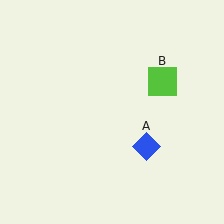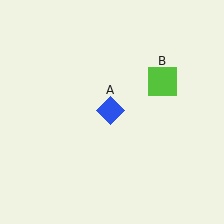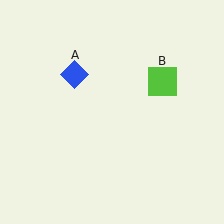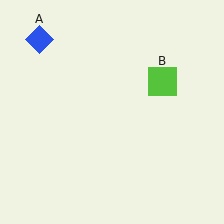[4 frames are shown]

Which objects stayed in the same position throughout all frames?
Lime square (object B) remained stationary.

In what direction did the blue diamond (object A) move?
The blue diamond (object A) moved up and to the left.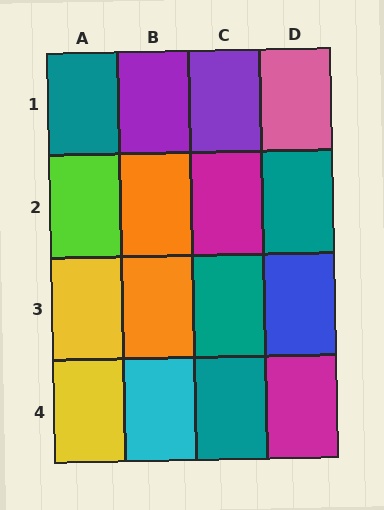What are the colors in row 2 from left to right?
Lime, orange, magenta, teal.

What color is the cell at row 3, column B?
Orange.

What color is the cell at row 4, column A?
Yellow.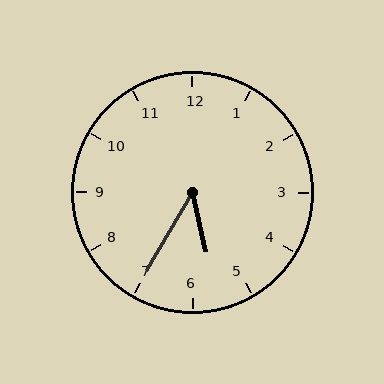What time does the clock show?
5:35.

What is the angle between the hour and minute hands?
Approximately 42 degrees.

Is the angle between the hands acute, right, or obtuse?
It is acute.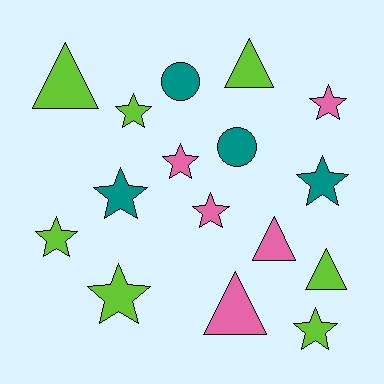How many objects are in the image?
There are 16 objects.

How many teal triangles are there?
There are no teal triangles.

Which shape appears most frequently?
Star, with 9 objects.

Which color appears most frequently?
Lime, with 7 objects.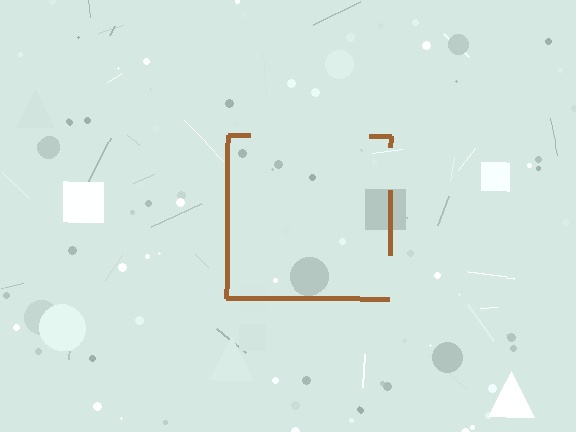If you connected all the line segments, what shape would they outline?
They would outline a square.